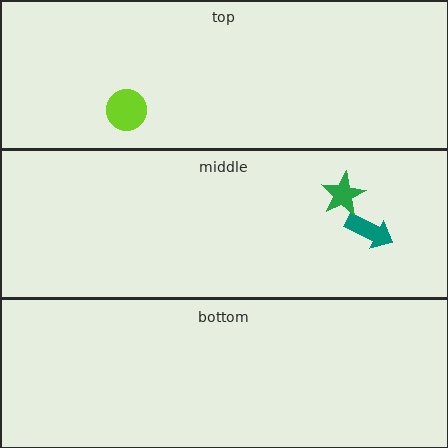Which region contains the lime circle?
The top region.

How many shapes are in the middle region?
2.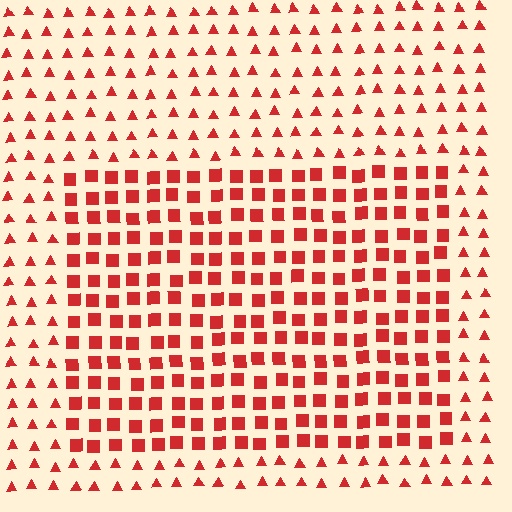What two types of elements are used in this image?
The image uses squares inside the rectangle region and triangles outside it.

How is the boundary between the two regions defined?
The boundary is defined by a change in element shape: squares inside vs. triangles outside. All elements share the same color and spacing.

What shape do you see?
I see a rectangle.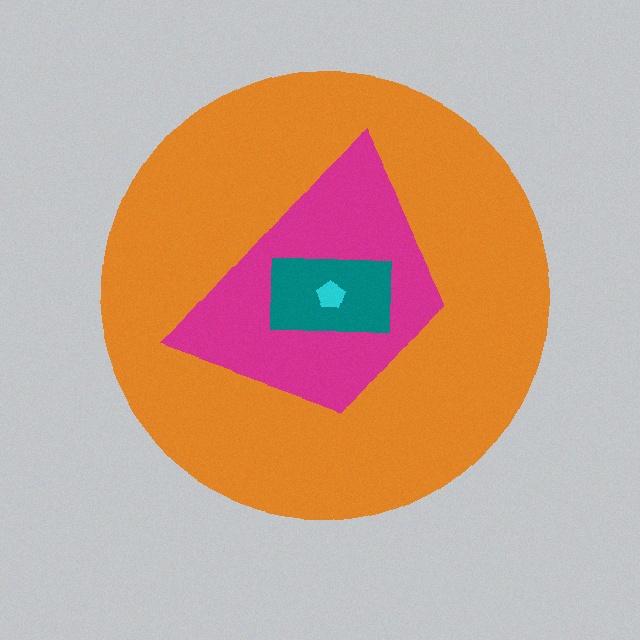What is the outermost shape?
The orange circle.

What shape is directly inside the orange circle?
The magenta trapezoid.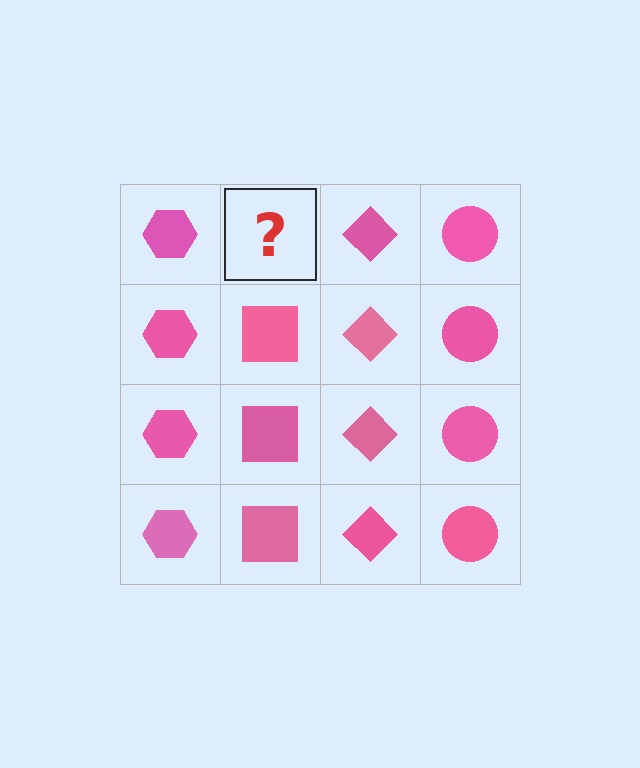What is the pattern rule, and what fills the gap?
The rule is that each column has a consistent shape. The gap should be filled with a pink square.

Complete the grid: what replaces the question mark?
The question mark should be replaced with a pink square.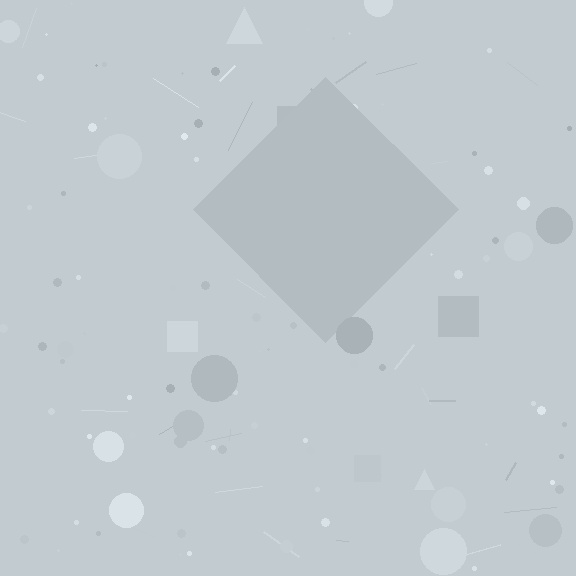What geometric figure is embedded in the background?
A diamond is embedded in the background.